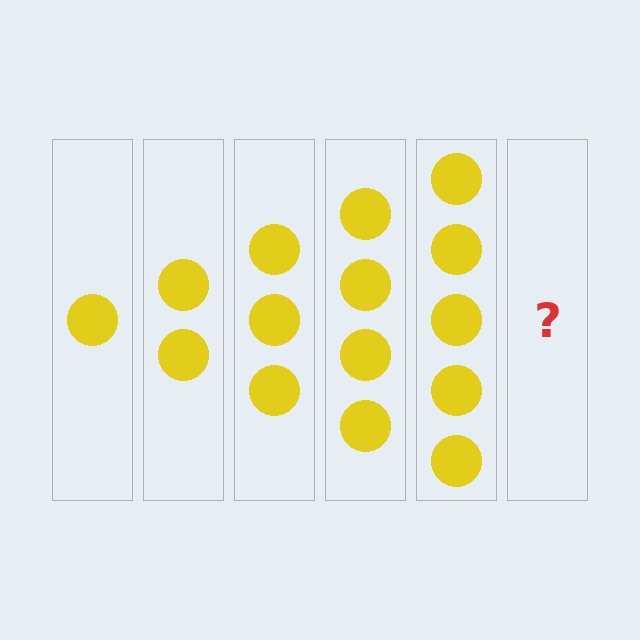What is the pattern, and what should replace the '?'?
The pattern is that each step adds one more circle. The '?' should be 6 circles.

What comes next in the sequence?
The next element should be 6 circles.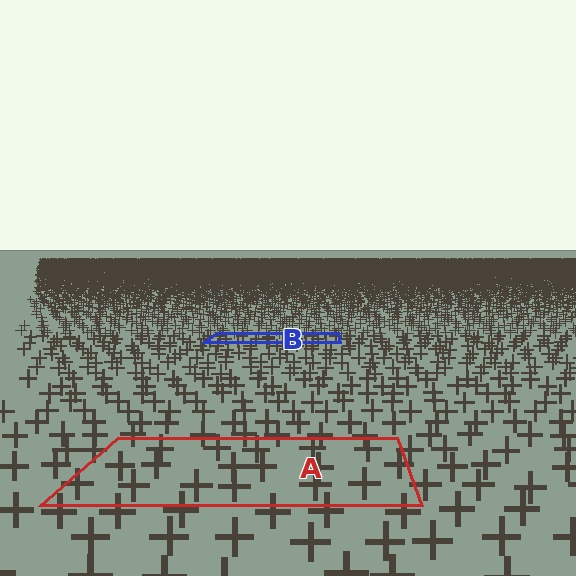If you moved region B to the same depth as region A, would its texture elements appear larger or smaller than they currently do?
They would appear larger. At a closer depth, the same texture elements are projected at a bigger on-screen size.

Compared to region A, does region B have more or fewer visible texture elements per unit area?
Region B has more texture elements per unit area — they are packed more densely because it is farther away.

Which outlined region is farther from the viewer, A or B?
Region B is farther from the viewer — the texture elements inside it appear smaller and more densely packed.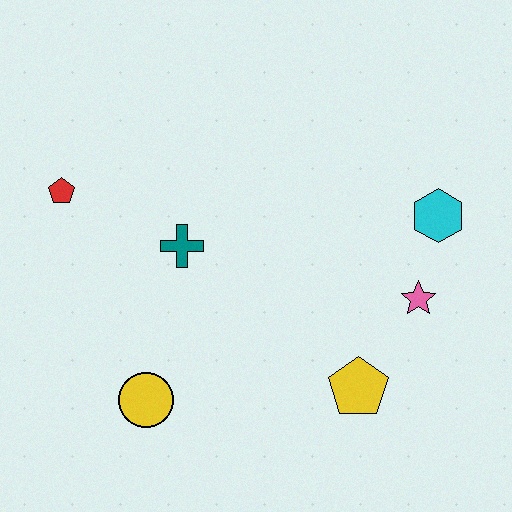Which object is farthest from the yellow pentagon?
The red pentagon is farthest from the yellow pentagon.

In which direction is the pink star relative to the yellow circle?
The pink star is to the right of the yellow circle.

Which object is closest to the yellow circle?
The teal cross is closest to the yellow circle.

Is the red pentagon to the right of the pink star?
No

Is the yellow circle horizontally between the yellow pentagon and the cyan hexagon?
No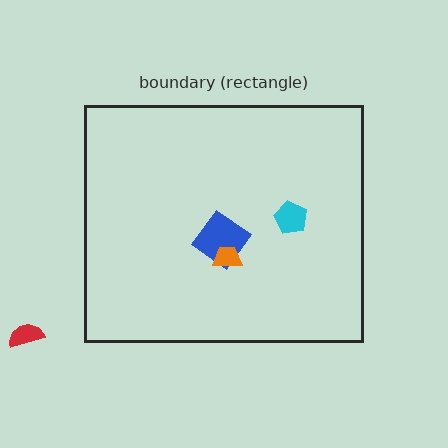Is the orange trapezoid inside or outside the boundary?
Inside.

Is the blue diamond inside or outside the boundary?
Inside.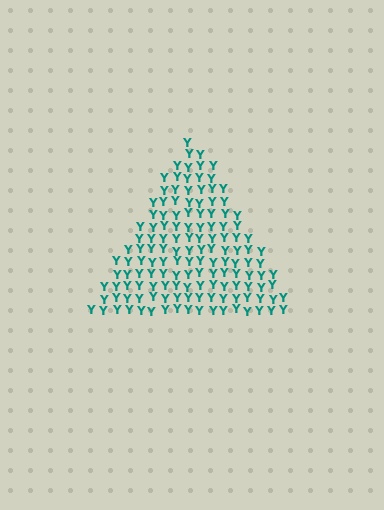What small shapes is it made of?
It is made of small letter Y's.